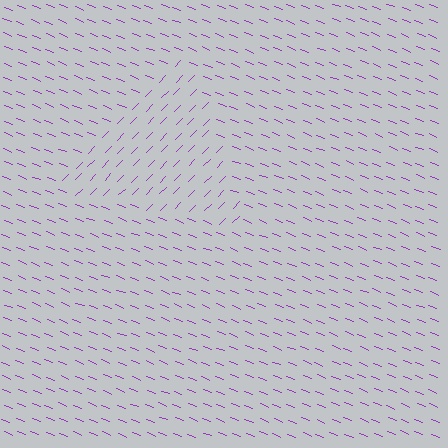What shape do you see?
I see a triangle.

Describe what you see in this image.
The image is filled with small purple line segments. A triangle region in the image has lines oriented differently from the surrounding lines, creating a visible texture boundary.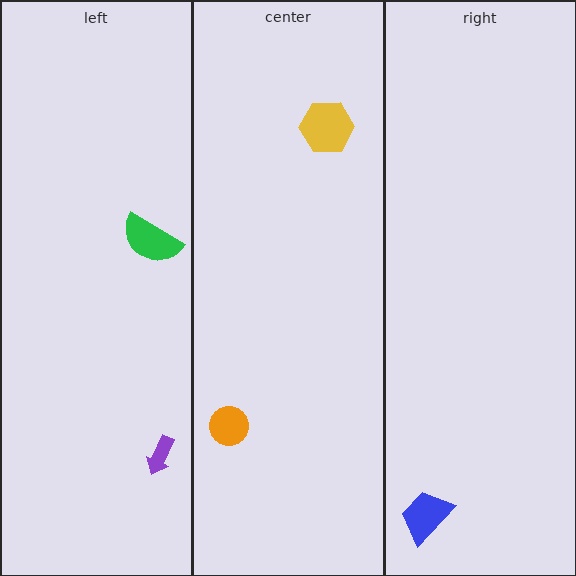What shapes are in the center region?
The yellow hexagon, the orange circle.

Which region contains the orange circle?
The center region.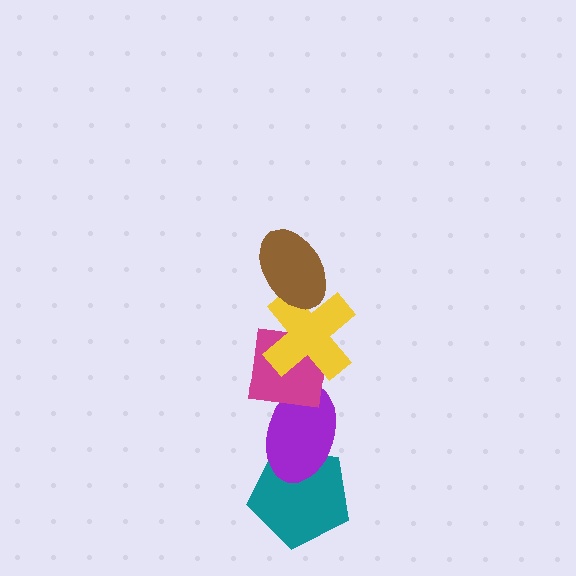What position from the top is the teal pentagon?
The teal pentagon is 5th from the top.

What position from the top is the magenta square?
The magenta square is 3rd from the top.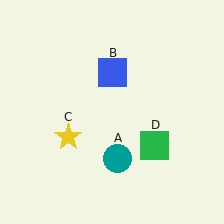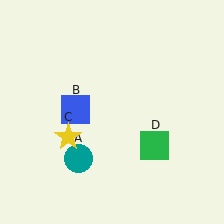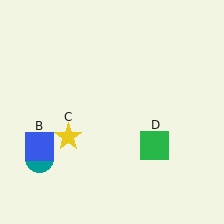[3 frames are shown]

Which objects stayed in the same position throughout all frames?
Yellow star (object C) and green square (object D) remained stationary.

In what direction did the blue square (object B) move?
The blue square (object B) moved down and to the left.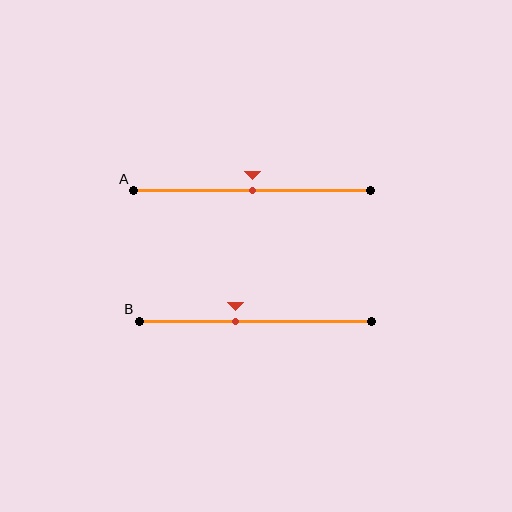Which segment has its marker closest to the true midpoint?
Segment A has its marker closest to the true midpoint.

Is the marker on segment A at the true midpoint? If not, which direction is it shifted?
Yes, the marker on segment A is at the true midpoint.